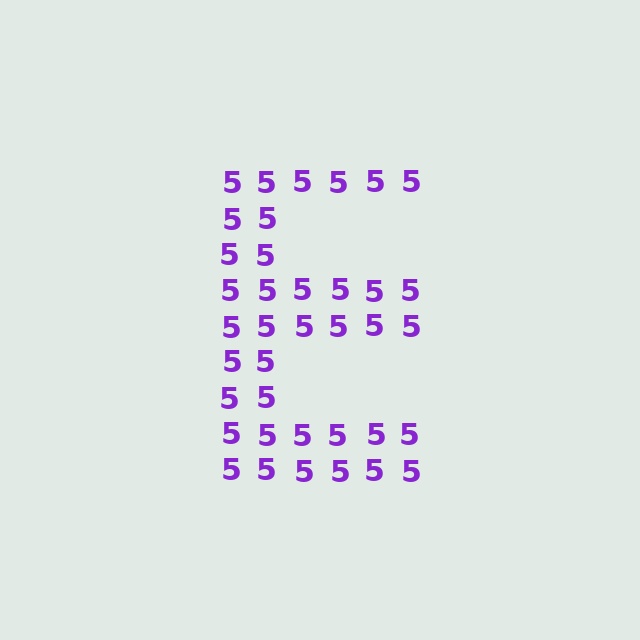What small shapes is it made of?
It is made of small digit 5's.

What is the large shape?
The large shape is the letter E.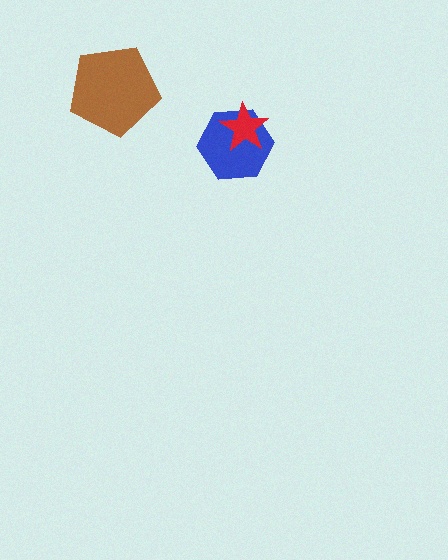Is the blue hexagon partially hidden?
Yes, it is partially covered by another shape.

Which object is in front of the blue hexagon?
The red star is in front of the blue hexagon.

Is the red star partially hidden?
No, no other shape covers it.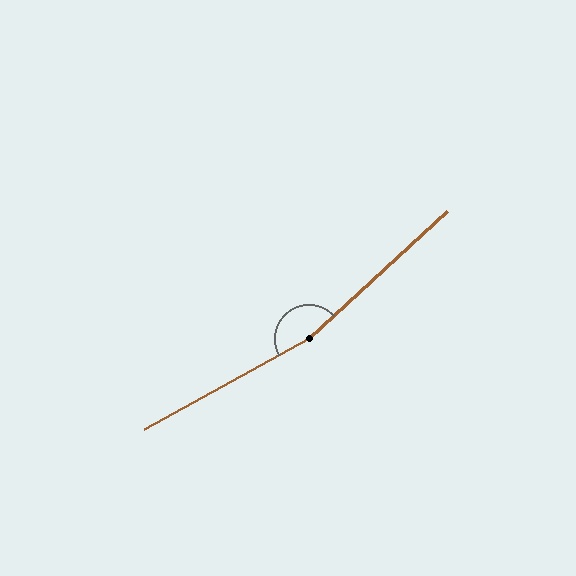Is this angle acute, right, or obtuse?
It is obtuse.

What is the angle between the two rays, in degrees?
Approximately 167 degrees.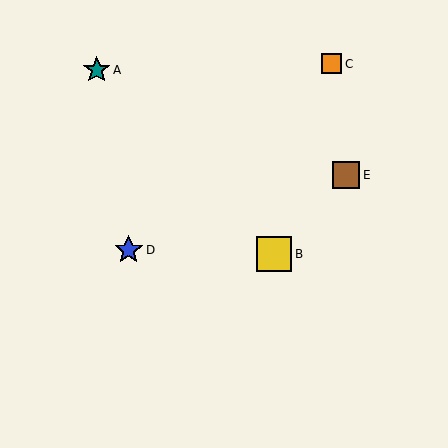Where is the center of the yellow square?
The center of the yellow square is at (274, 254).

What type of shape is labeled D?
Shape D is a blue star.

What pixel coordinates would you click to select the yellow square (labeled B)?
Click at (274, 254) to select the yellow square B.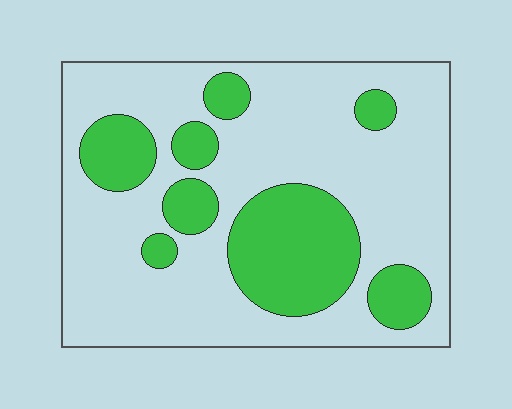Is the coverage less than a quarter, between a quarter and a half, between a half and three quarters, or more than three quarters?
Between a quarter and a half.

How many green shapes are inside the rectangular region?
8.